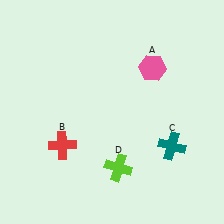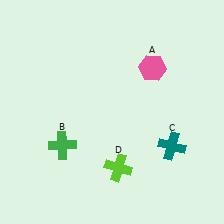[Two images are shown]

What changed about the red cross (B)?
In Image 1, B is red. In Image 2, it changed to green.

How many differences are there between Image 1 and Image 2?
There is 1 difference between the two images.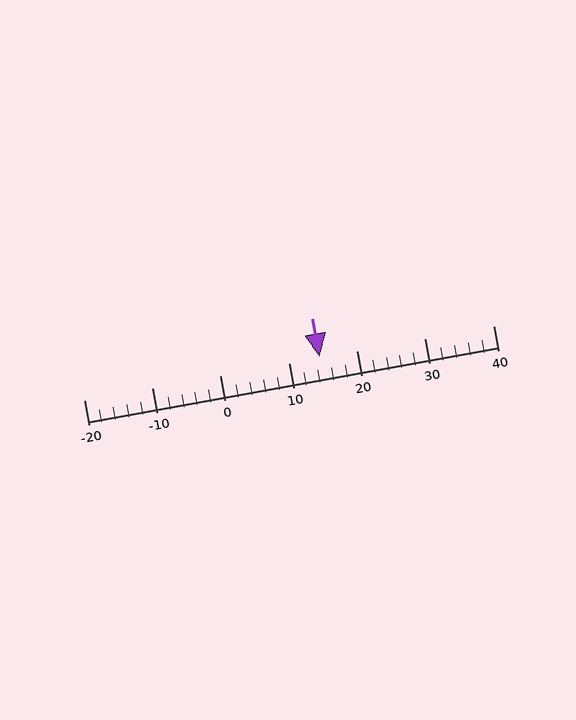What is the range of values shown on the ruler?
The ruler shows values from -20 to 40.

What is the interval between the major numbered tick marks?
The major tick marks are spaced 10 units apart.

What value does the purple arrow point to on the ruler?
The purple arrow points to approximately 14.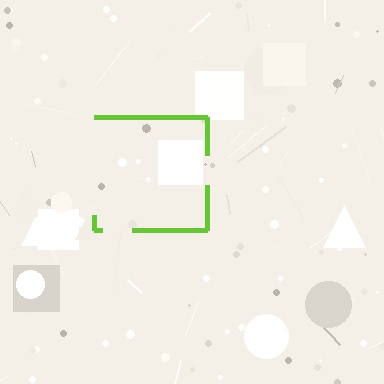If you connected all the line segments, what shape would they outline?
They would outline a square.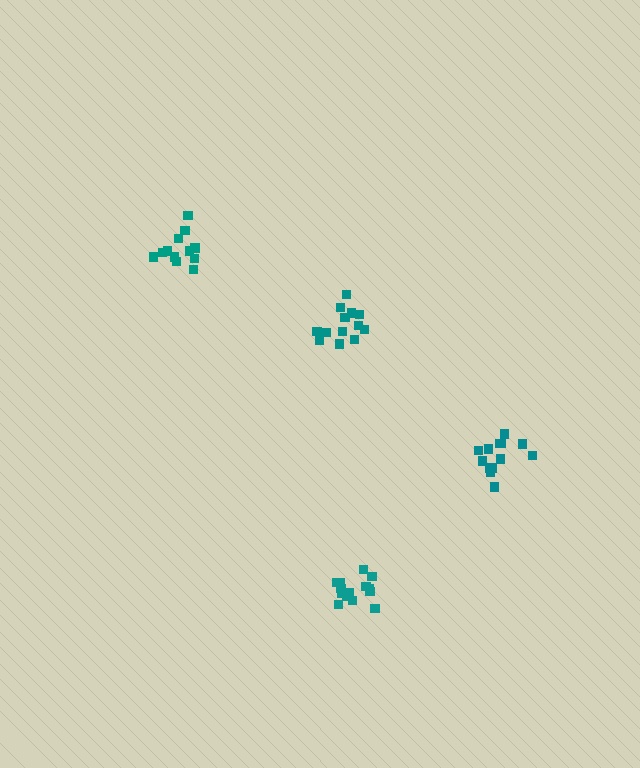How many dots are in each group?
Group 1: 16 dots, Group 2: 12 dots, Group 3: 13 dots, Group 4: 13 dots (54 total).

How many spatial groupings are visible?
There are 4 spatial groupings.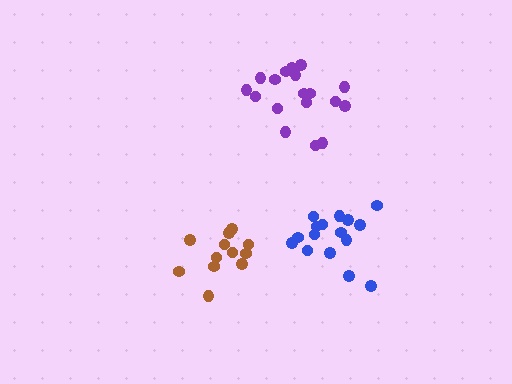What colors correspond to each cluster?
The clusters are colored: purple, brown, blue.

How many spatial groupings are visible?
There are 3 spatial groupings.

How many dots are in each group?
Group 1: 18 dots, Group 2: 12 dots, Group 3: 16 dots (46 total).